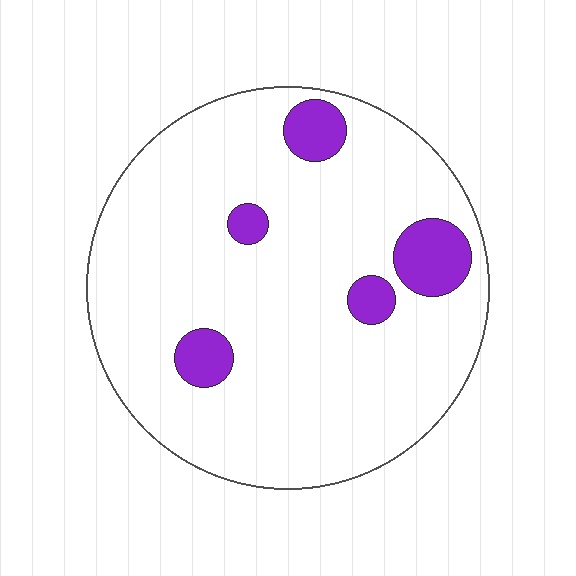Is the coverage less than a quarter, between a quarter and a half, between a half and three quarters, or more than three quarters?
Less than a quarter.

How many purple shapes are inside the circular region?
5.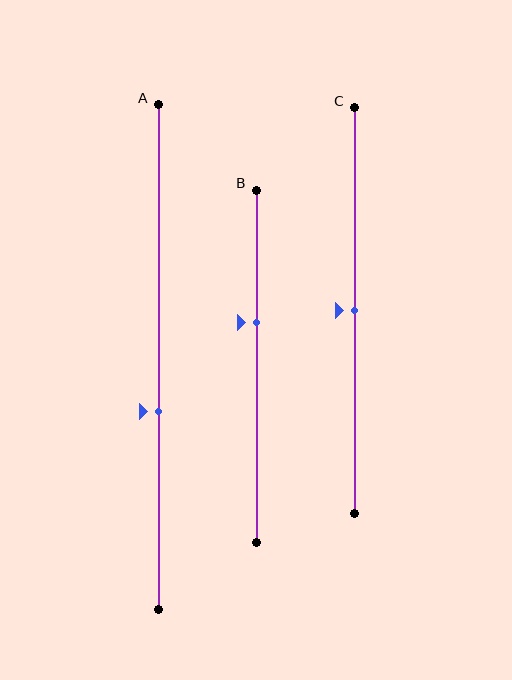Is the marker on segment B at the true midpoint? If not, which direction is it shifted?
No, the marker on segment B is shifted upward by about 13% of the segment length.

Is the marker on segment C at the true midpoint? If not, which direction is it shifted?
Yes, the marker on segment C is at the true midpoint.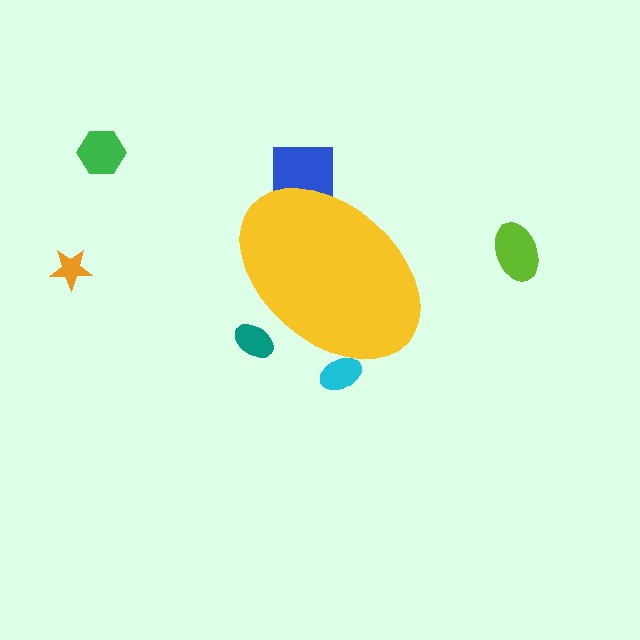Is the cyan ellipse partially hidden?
Yes, the cyan ellipse is partially hidden behind the yellow ellipse.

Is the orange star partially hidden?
No, the orange star is fully visible.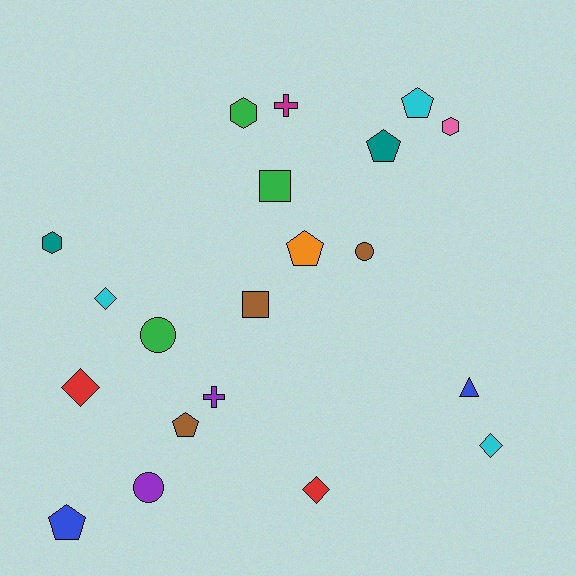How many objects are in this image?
There are 20 objects.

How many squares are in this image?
There are 2 squares.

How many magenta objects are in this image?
There is 1 magenta object.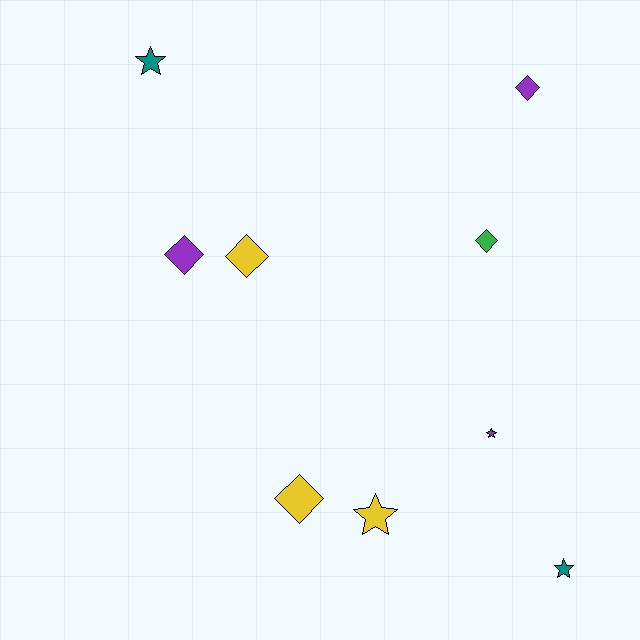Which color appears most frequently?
Yellow, with 3 objects.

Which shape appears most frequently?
Diamond, with 5 objects.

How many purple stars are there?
There is 1 purple star.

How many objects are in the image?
There are 9 objects.